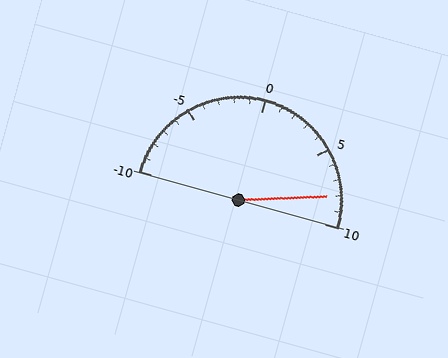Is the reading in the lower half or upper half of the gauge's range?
The reading is in the upper half of the range (-10 to 10).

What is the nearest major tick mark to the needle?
The nearest major tick mark is 10.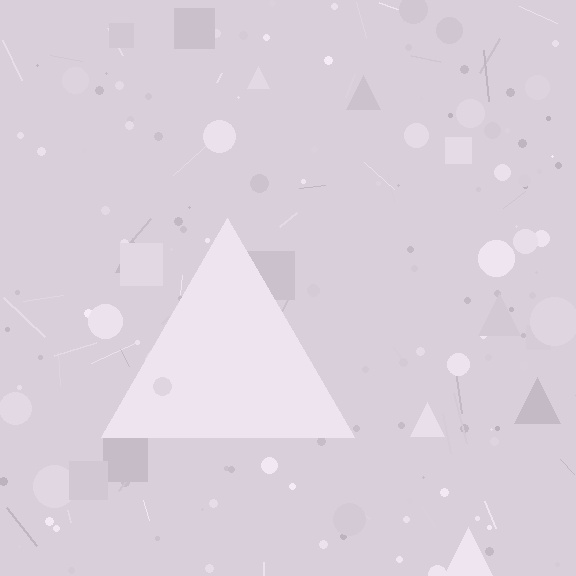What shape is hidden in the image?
A triangle is hidden in the image.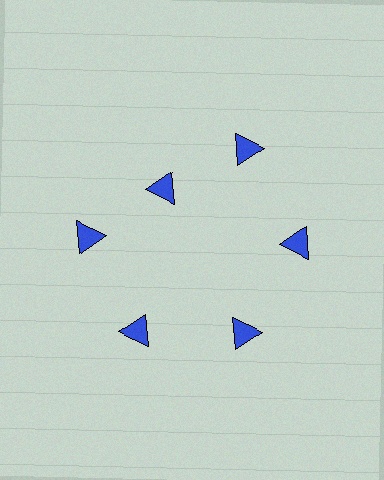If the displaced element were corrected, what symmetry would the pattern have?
It would have 6-fold rotational symmetry — the pattern would map onto itself every 60 degrees.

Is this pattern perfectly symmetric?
No. The 6 blue triangles are arranged in a ring, but one element near the 11 o'clock position is pulled inward toward the center, breaking the 6-fold rotational symmetry.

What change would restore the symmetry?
The symmetry would be restored by moving it outward, back onto the ring so that all 6 triangles sit at equal angles and equal distance from the center.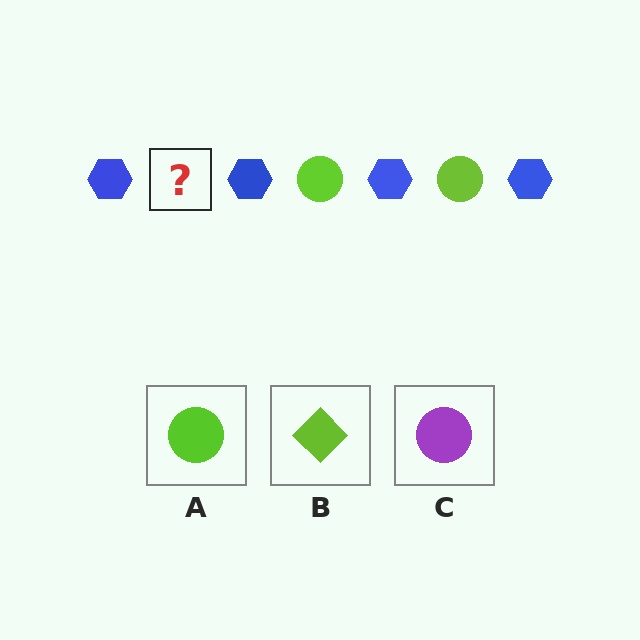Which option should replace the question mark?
Option A.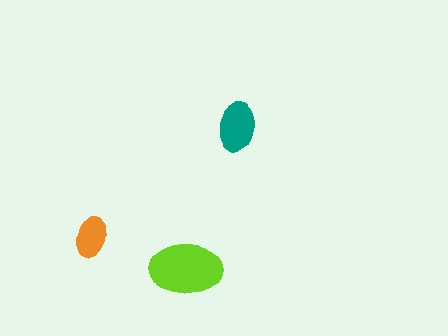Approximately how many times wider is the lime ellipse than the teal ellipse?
About 1.5 times wider.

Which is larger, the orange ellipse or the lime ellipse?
The lime one.